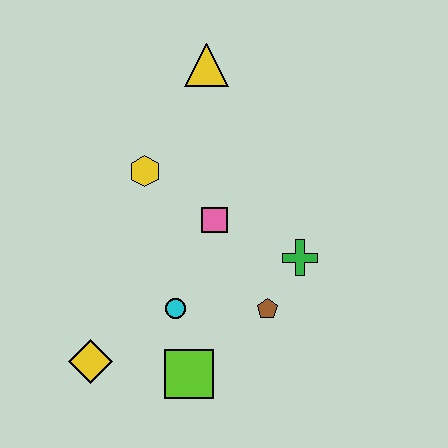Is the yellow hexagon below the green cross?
No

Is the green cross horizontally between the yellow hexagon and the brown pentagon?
No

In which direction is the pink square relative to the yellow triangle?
The pink square is below the yellow triangle.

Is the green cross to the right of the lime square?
Yes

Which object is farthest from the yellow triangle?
The yellow diamond is farthest from the yellow triangle.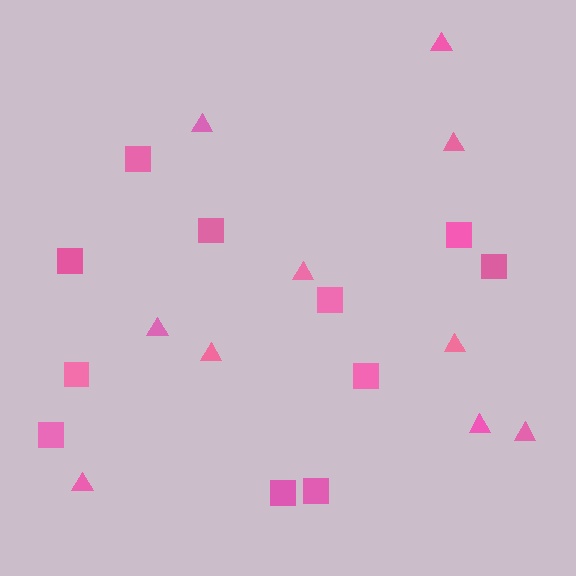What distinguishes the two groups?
There are 2 groups: one group of squares (11) and one group of triangles (10).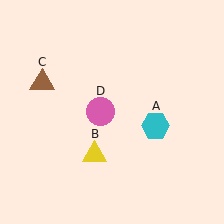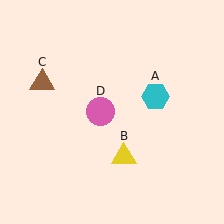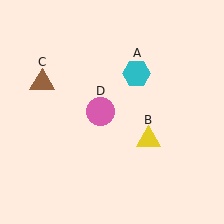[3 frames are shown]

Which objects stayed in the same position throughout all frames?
Brown triangle (object C) and pink circle (object D) remained stationary.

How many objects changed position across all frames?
2 objects changed position: cyan hexagon (object A), yellow triangle (object B).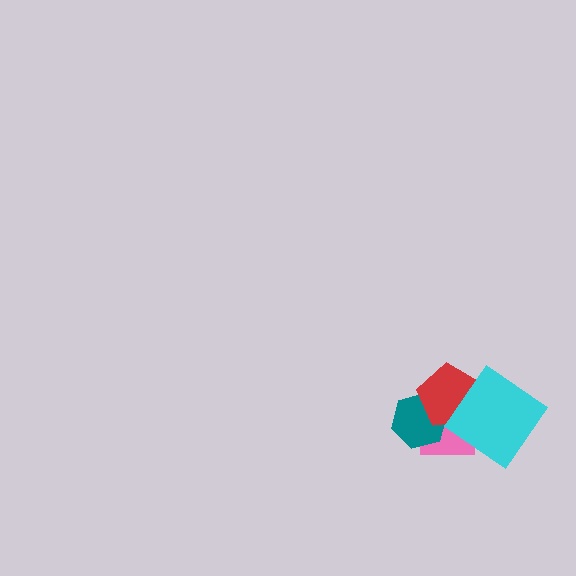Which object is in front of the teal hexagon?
The red pentagon is in front of the teal hexagon.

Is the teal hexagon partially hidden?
Yes, it is partially covered by another shape.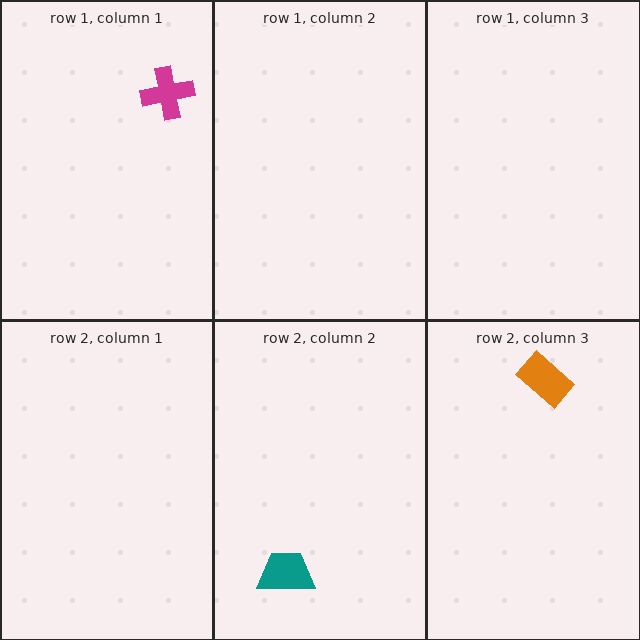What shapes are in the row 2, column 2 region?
The teal trapezoid.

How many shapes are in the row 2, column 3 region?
1.